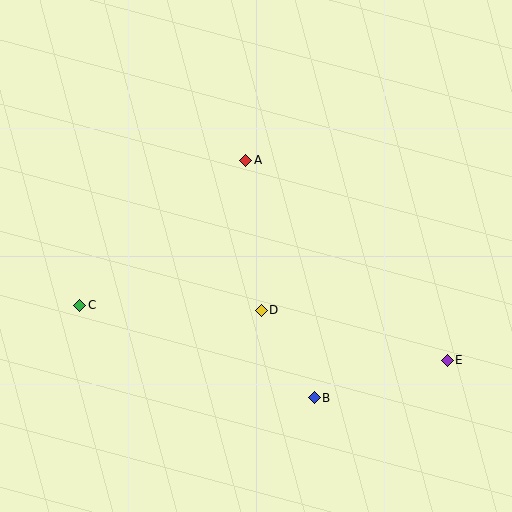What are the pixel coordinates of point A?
Point A is at (246, 160).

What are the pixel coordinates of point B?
Point B is at (314, 398).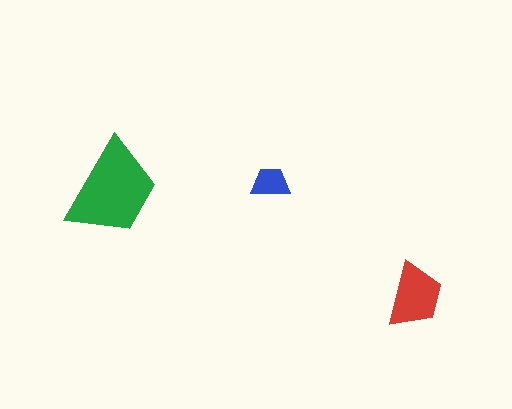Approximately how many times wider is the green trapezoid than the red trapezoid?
About 1.5 times wider.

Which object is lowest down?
The red trapezoid is bottommost.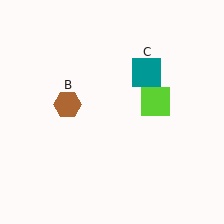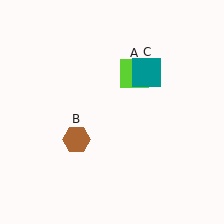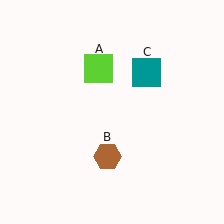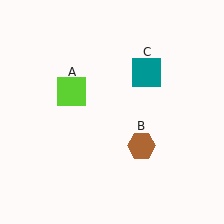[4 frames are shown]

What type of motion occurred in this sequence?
The lime square (object A), brown hexagon (object B) rotated counterclockwise around the center of the scene.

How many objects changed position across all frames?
2 objects changed position: lime square (object A), brown hexagon (object B).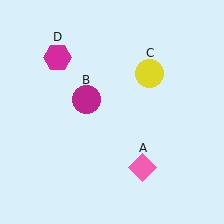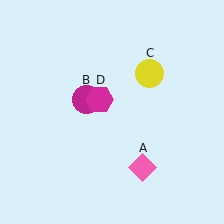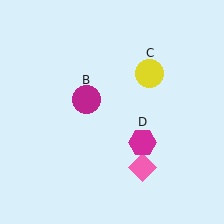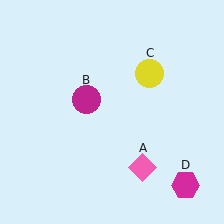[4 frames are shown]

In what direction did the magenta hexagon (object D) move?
The magenta hexagon (object D) moved down and to the right.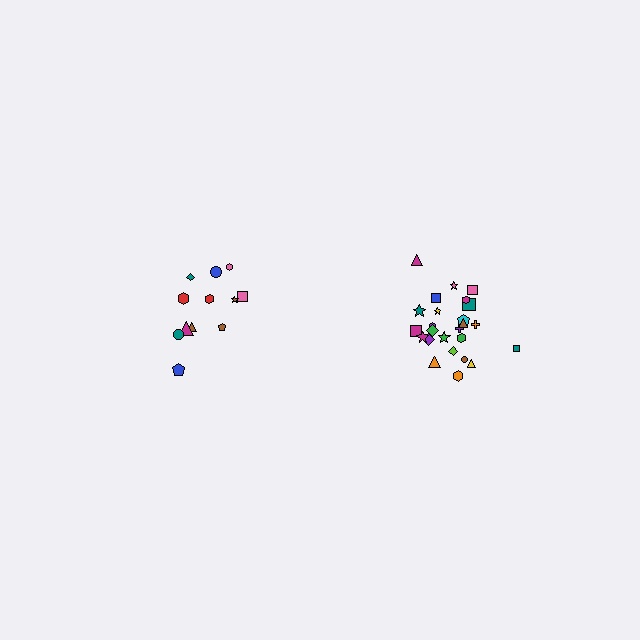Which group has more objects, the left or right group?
The right group.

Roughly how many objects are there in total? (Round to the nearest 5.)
Roughly 35 objects in total.